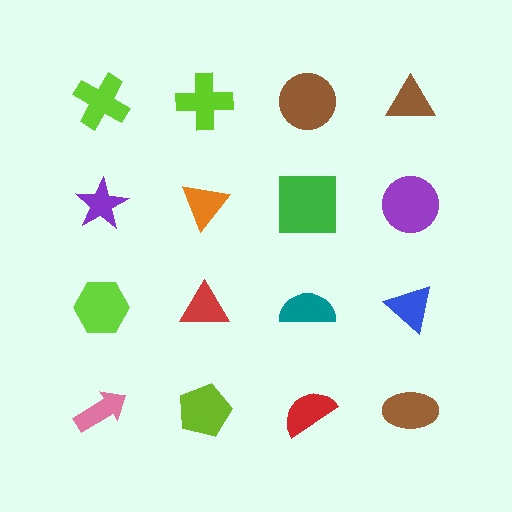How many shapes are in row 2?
4 shapes.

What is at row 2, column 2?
An orange triangle.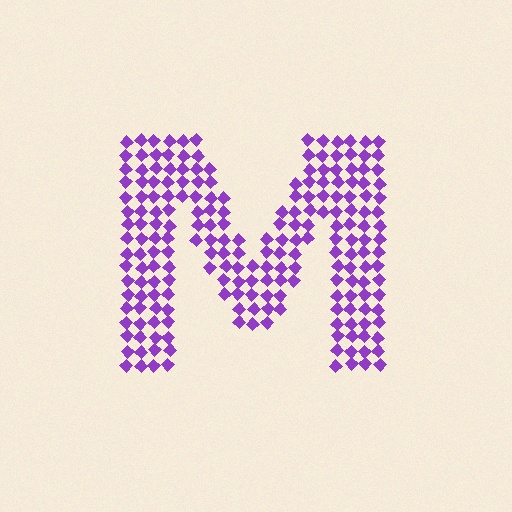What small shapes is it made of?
It is made of small diamonds.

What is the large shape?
The large shape is the letter M.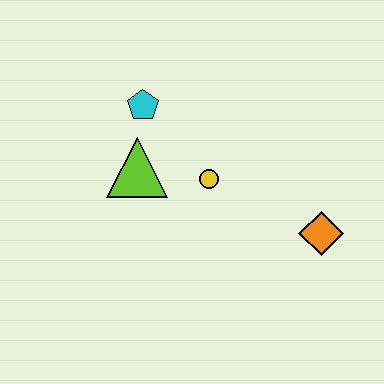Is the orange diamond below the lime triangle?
Yes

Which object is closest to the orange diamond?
The yellow circle is closest to the orange diamond.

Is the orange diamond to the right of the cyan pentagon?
Yes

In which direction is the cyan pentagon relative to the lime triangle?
The cyan pentagon is above the lime triangle.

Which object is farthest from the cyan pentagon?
The orange diamond is farthest from the cyan pentagon.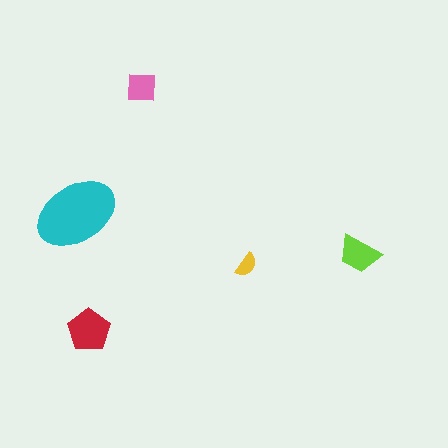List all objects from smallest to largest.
The yellow semicircle, the pink square, the lime trapezoid, the red pentagon, the cyan ellipse.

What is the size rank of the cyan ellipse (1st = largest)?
1st.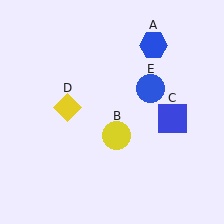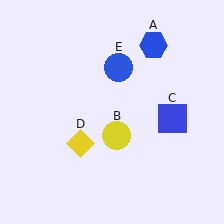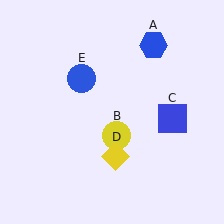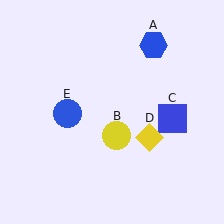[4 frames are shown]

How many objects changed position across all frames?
2 objects changed position: yellow diamond (object D), blue circle (object E).